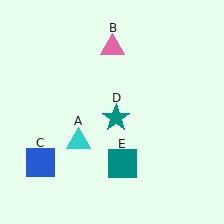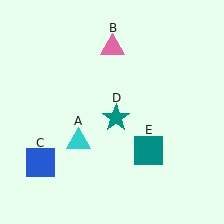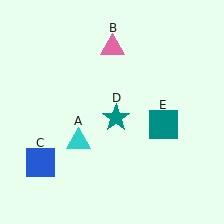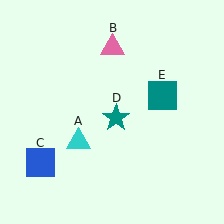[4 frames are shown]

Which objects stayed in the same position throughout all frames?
Cyan triangle (object A) and pink triangle (object B) and blue square (object C) and teal star (object D) remained stationary.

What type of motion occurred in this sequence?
The teal square (object E) rotated counterclockwise around the center of the scene.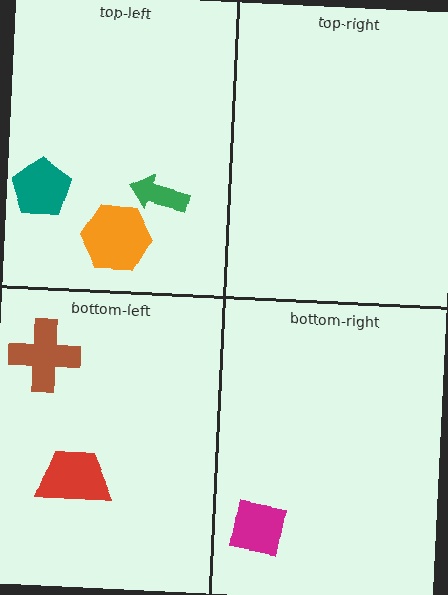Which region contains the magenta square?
The bottom-right region.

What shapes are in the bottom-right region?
The magenta square.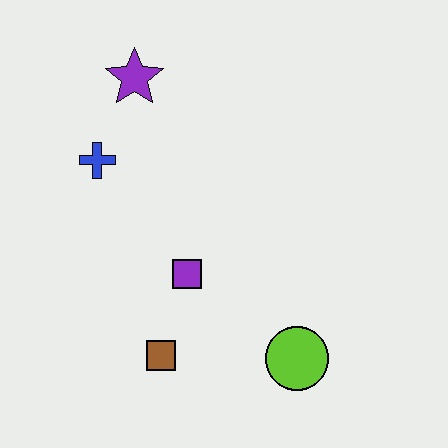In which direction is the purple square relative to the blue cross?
The purple square is below the blue cross.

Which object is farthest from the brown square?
The purple star is farthest from the brown square.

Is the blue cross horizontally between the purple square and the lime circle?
No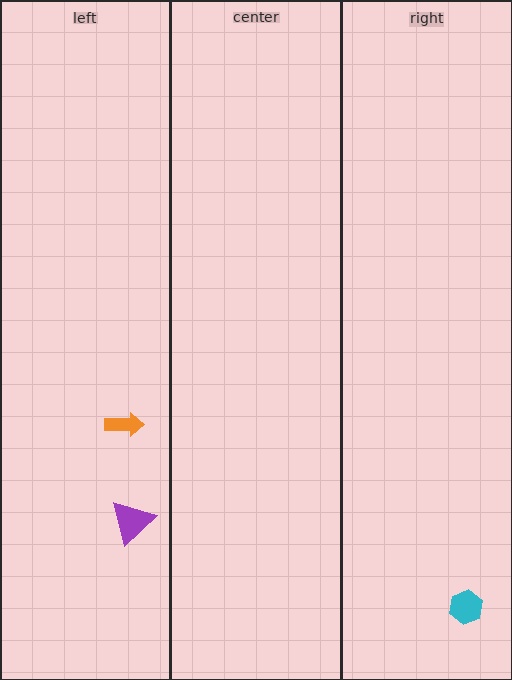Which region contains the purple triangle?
The left region.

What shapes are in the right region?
The cyan hexagon.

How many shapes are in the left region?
2.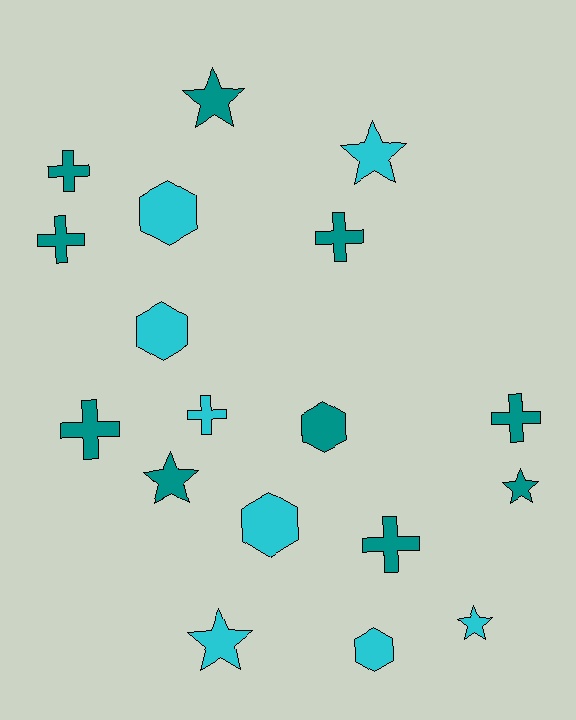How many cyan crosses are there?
There is 1 cyan cross.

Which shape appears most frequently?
Cross, with 7 objects.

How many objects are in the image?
There are 18 objects.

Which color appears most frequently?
Teal, with 10 objects.